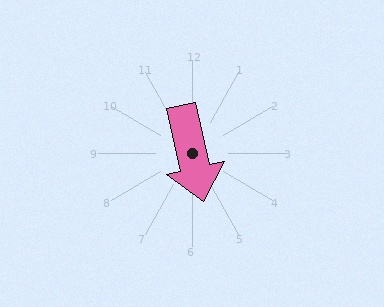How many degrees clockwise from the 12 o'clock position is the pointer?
Approximately 167 degrees.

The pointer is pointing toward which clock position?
Roughly 6 o'clock.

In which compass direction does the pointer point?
South.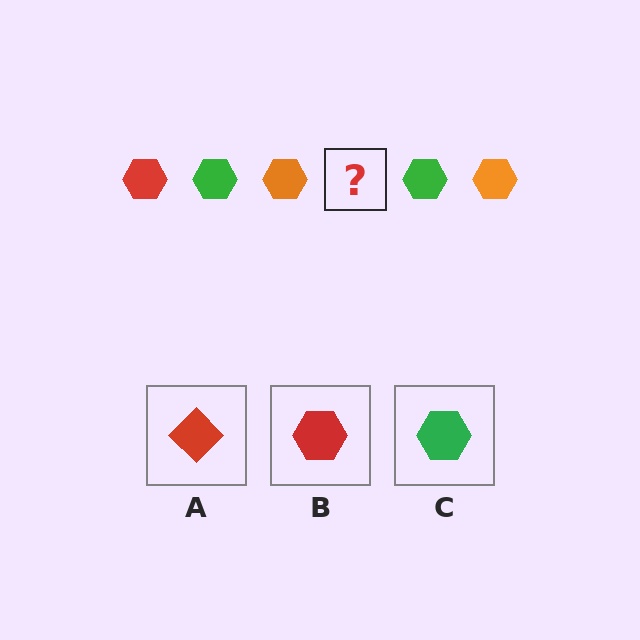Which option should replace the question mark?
Option B.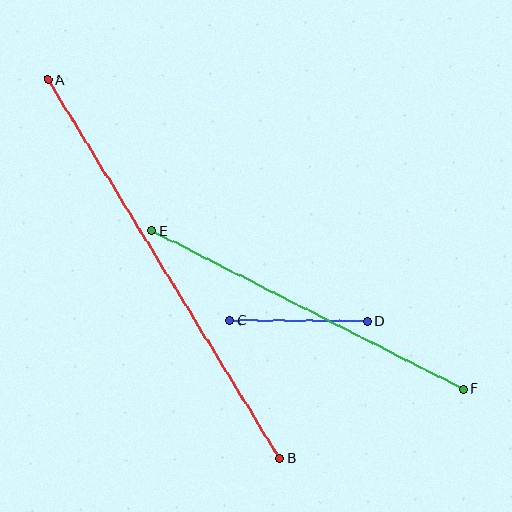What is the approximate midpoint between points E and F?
The midpoint is at approximately (308, 310) pixels.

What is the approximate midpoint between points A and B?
The midpoint is at approximately (164, 269) pixels.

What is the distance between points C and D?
The distance is approximately 138 pixels.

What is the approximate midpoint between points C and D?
The midpoint is at approximately (298, 321) pixels.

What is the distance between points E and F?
The distance is approximately 349 pixels.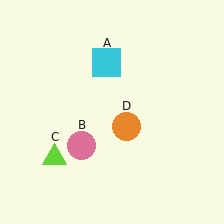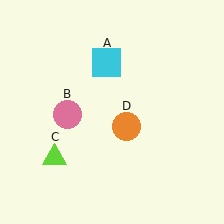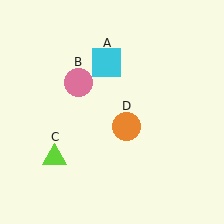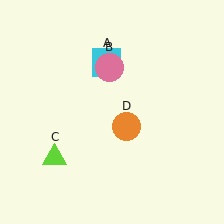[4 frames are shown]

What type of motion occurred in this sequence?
The pink circle (object B) rotated clockwise around the center of the scene.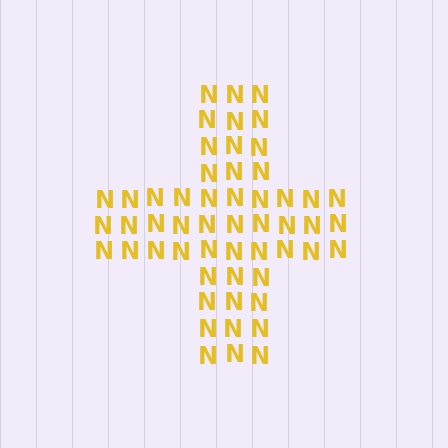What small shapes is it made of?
It is made of small letter N's.